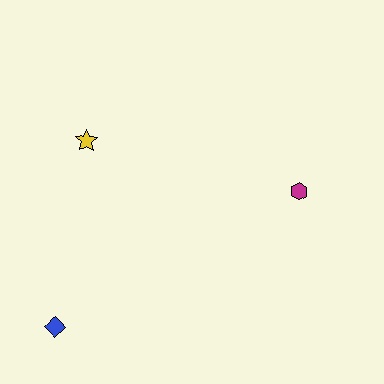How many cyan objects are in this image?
There are no cyan objects.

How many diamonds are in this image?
There is 1 diamond.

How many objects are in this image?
There are 3 objects.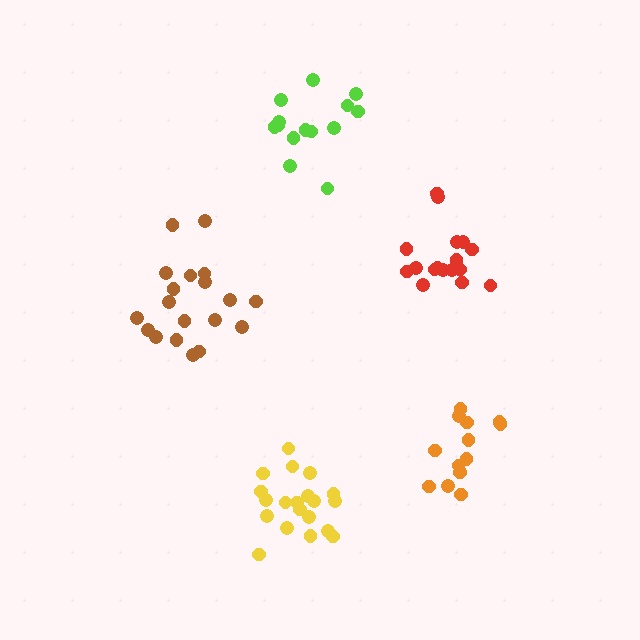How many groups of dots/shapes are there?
There are 5 groups.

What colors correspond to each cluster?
The clusters are colored: lime, yellow, brown, red, orange.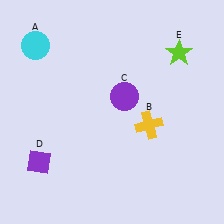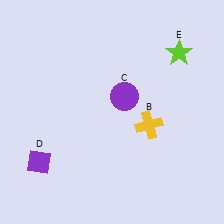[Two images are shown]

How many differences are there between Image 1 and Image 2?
There is 1 difference between the two images.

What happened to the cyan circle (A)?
The cyan circle (A) was removed in Image 2. It was in the top-left area of Image 1.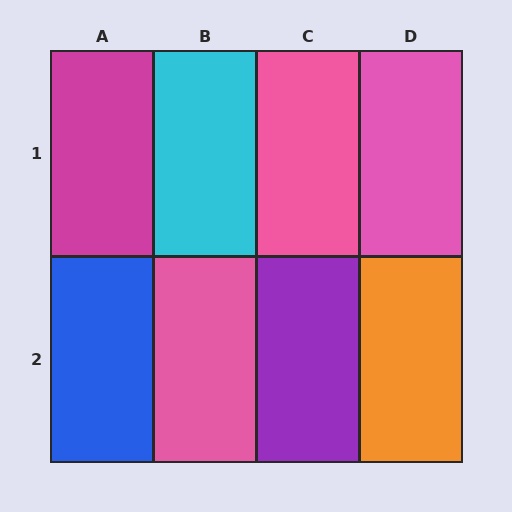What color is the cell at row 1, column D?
Pink.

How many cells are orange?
1 cell is orange.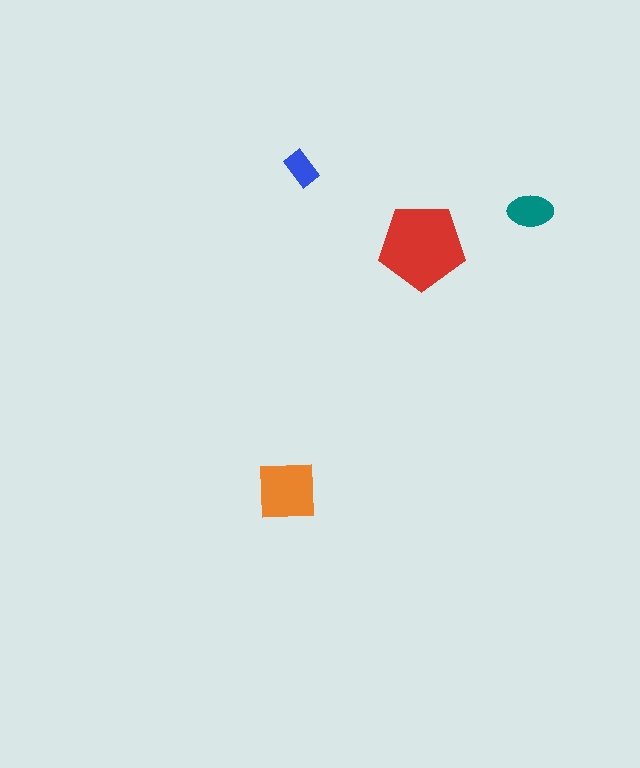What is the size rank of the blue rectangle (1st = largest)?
4th.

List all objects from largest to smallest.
The red pentagon, the orange square, the teal ellipse, the blue rectangle.